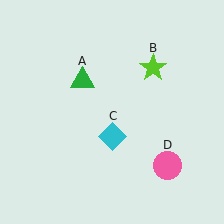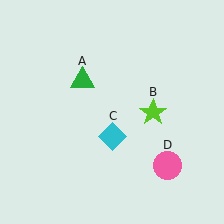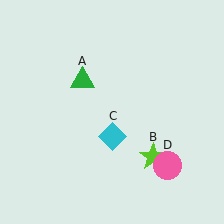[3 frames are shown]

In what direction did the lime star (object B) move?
The lime star (object B) moved down.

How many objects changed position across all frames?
1 object changed position: lime star (object B).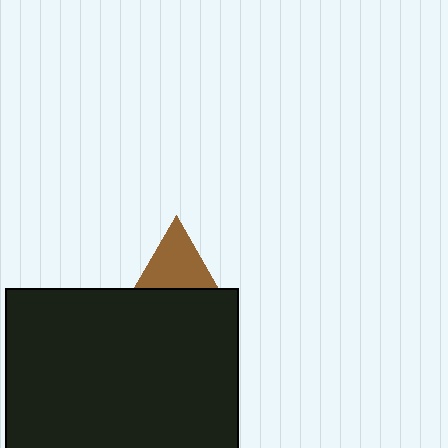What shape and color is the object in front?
The object in front is a black rectangle.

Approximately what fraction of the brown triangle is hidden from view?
Roughly 54% of the brown triangle is hidden behind the black rectangle.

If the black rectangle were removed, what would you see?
You would see the complete brown triangle.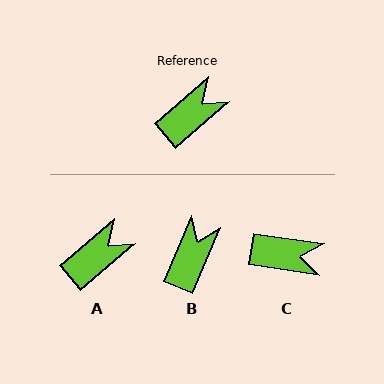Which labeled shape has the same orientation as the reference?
A.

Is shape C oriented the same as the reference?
No, it is off by about 49 degrees.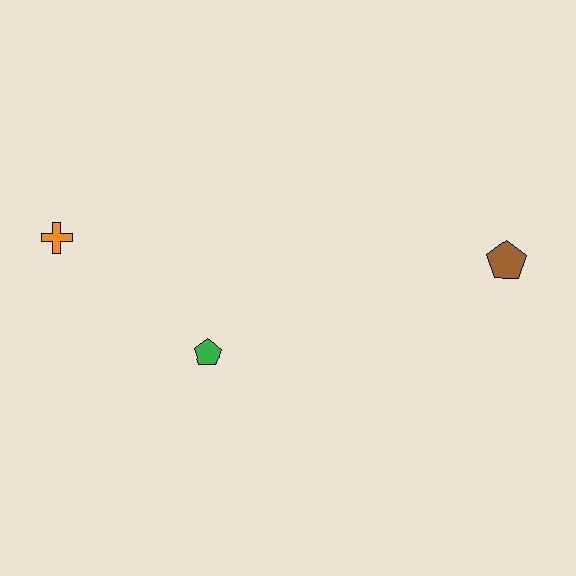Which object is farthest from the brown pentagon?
The orange cross is farthest from the brown pentagon.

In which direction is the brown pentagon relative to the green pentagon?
The brown pentagon is to the right of the green pentagon.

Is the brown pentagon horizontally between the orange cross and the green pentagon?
No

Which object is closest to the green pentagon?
The orange cross is closest to the green pentagon.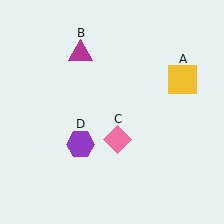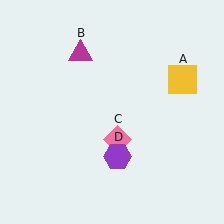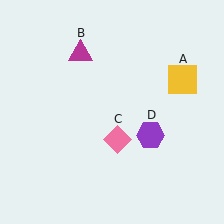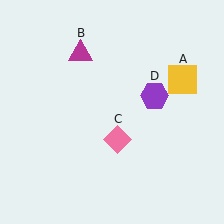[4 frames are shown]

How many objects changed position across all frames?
1 object changed position: purple hexagon (object D).